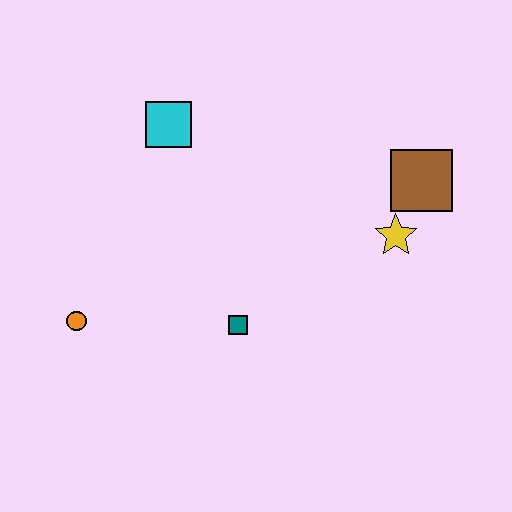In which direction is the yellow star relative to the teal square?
The yellow star is to the right of the teal square.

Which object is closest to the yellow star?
The brown square is closest to the yellow star.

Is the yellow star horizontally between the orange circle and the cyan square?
No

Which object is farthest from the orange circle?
The brown square is farthest from the orange circle.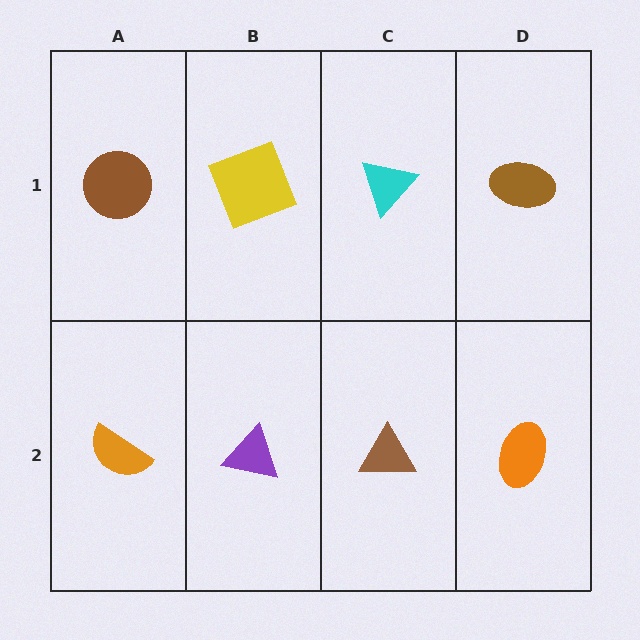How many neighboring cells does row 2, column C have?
3.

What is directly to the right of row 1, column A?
A yellow square.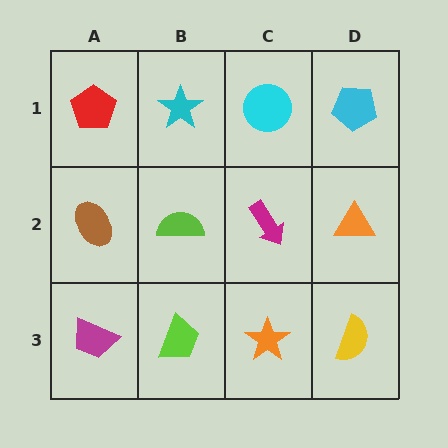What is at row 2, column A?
A brown ellipse.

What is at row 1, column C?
A cyan circle.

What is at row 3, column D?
A yellow semicircle.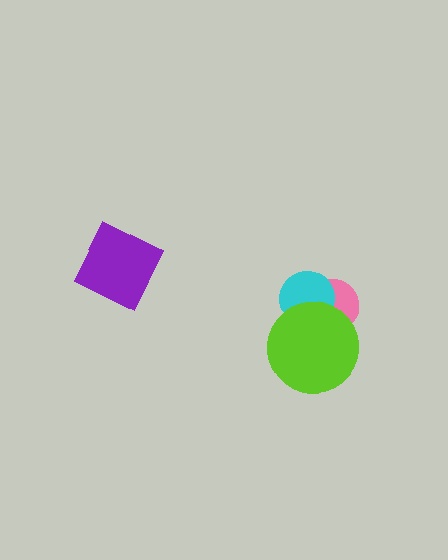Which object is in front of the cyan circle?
The lime circle is in front of the cyan circle.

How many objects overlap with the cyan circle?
2 objects overlap with the cyan circle.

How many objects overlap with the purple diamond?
0 objects overlap with the purple diamond.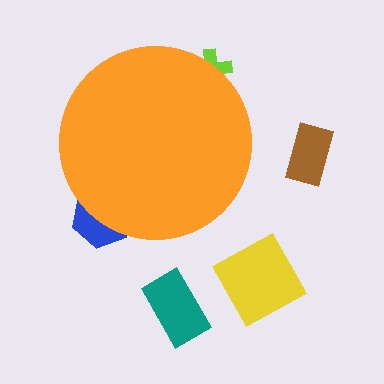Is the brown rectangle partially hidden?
No, the brown rectangle is fully visible.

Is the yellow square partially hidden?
No, the yellow square is fully visible.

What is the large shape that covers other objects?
An orange circle.